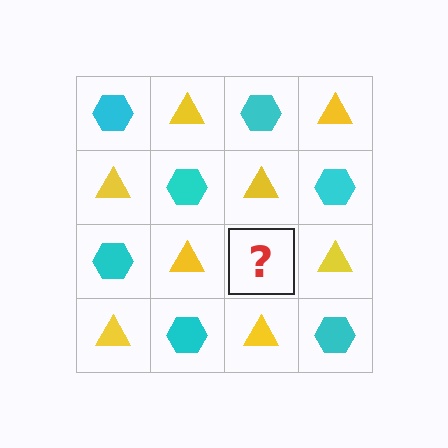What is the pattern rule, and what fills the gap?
The rule is that it alternates cyan hexagon and yellow triangle in a checkerboard pattern. The gap should be filled with a cyan hexagon.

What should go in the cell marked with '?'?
The missing cell should contain a cyan hexagon.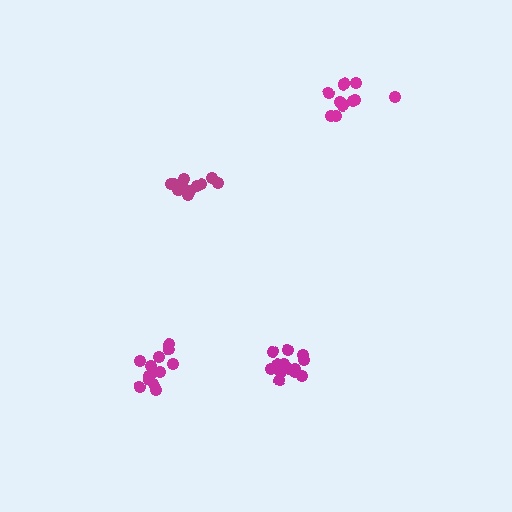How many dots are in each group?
Group 1: 11 dots, Group 2: 10 dots, Group 3: 14 dots, Group 4: 13 dots (48 total).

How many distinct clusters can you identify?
There are 4 distinct clusters.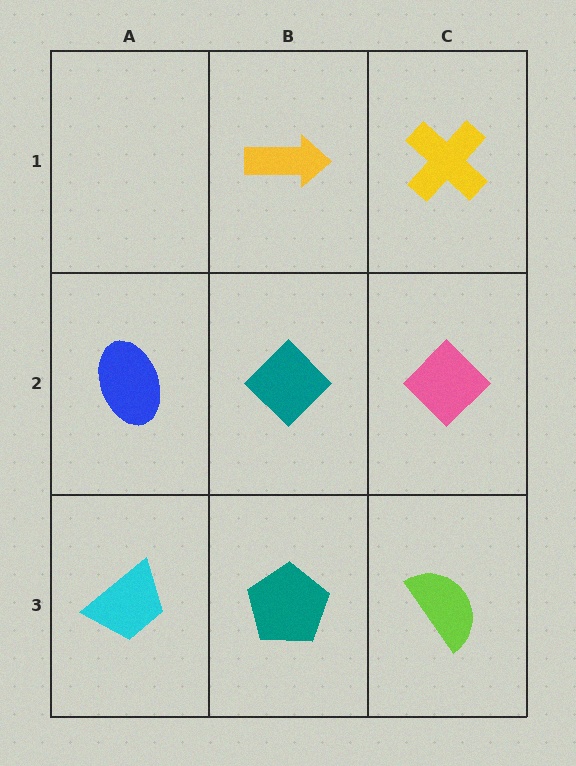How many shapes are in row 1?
2 shapes.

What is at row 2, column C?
A pink diamond.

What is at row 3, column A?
A cyan trapezoid.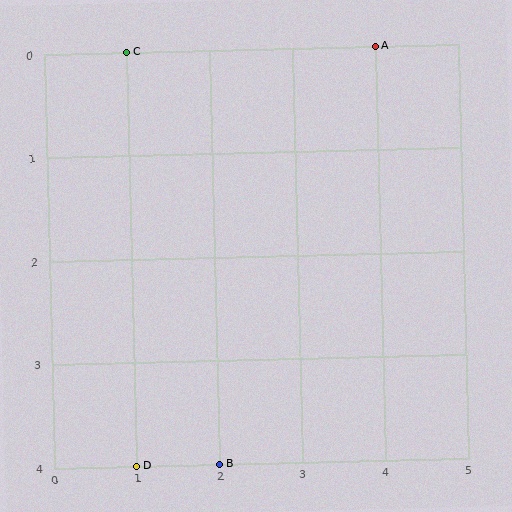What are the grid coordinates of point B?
Point B is at grid coordinates (2, 4).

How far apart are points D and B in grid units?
Points D and B are 1 column apart.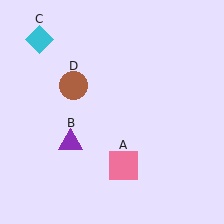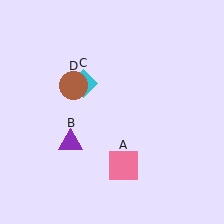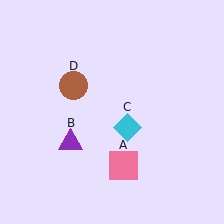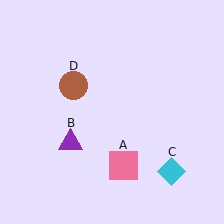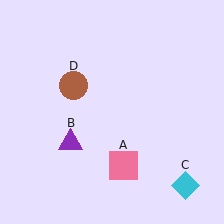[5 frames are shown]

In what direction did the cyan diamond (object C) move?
The cyan diamond (object C) moved down and to the right.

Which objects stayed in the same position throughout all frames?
Pink square (object A) and purple triangle (object B) and brown circle (object D) remained stationary.